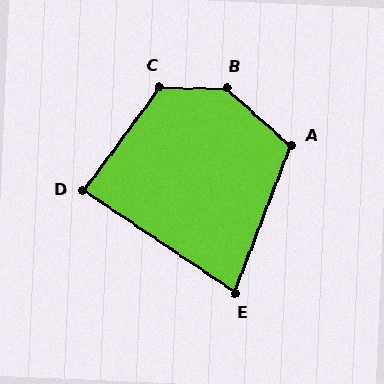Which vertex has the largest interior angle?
B, at approximately 139 degrees.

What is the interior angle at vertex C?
Approximately 126 degrees (obtuse).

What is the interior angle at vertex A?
Approximately 111 degrees (obtuse).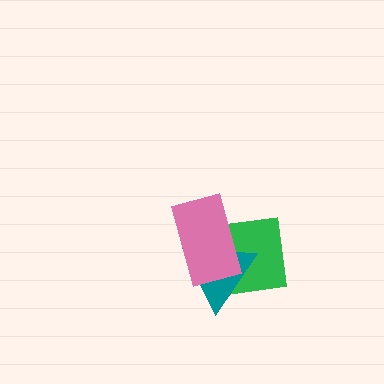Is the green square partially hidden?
Yes, it is partially covered by another shape.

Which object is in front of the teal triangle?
The pink rectangle is in front of the teal triangle.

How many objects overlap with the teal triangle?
2 objects overlap with the teal triangle.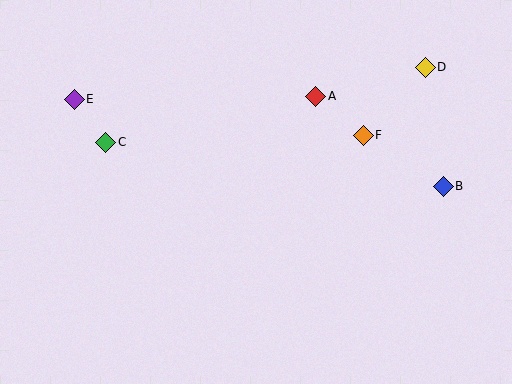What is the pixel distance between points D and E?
The distance between D and E is 353 pixels.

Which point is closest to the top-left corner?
Point E is closest to the top-left corner.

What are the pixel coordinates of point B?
Point B is at (443, 186).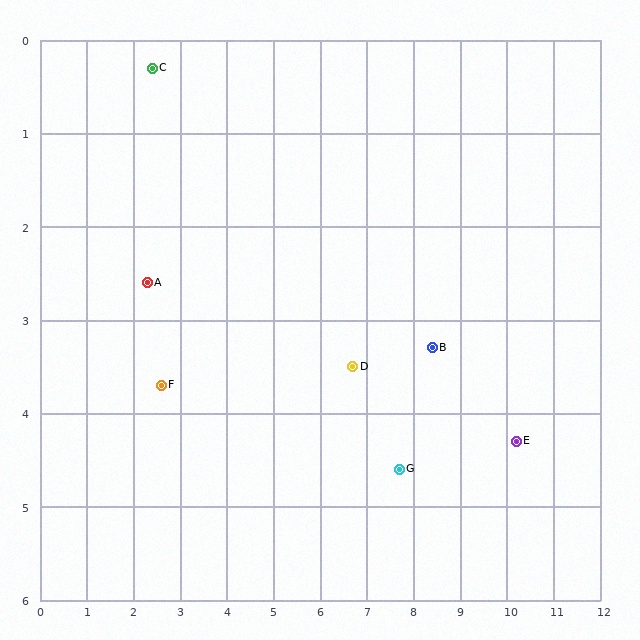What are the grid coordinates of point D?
Point D is at approximately (6.7, 3.5).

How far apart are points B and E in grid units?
Points B and E are about 2.1 grid units apart.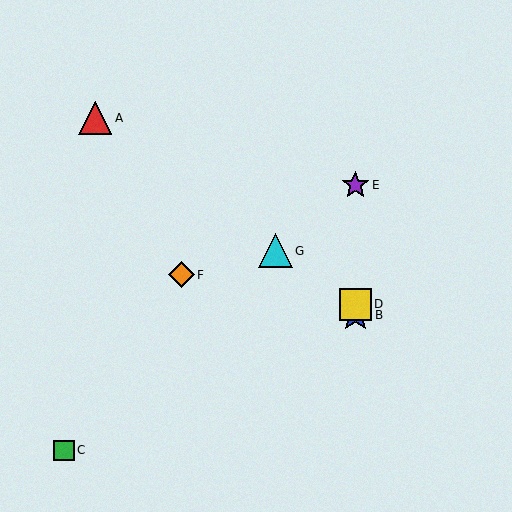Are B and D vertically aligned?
Yes, both are at x≈355.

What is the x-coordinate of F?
Object F is at x≈181.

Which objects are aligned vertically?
Objects B, D, E are aligned vertically.